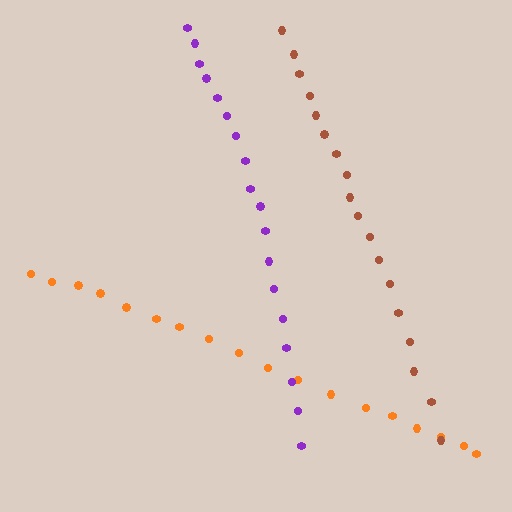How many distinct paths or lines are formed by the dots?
There are 3 distinct paths.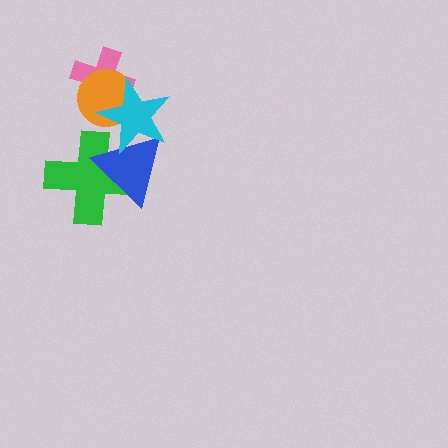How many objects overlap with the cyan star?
4 objects overlap with the cyan star.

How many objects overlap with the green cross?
2 objects overlap with the green cross.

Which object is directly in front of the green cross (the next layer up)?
The blue triangle is directly in front of the green cross.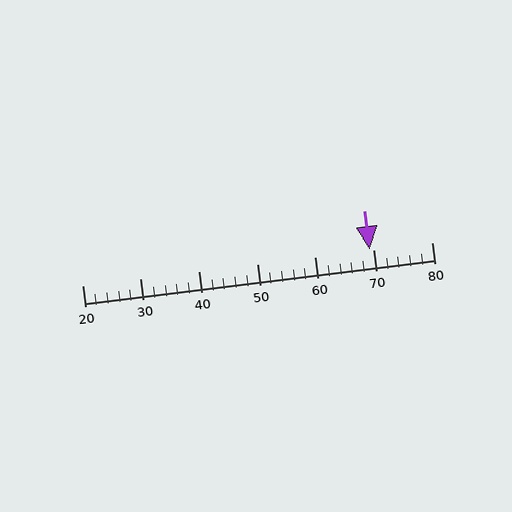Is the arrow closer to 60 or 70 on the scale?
The arrow is closer to 70.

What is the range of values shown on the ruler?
The ruler shows values from 20 to 80.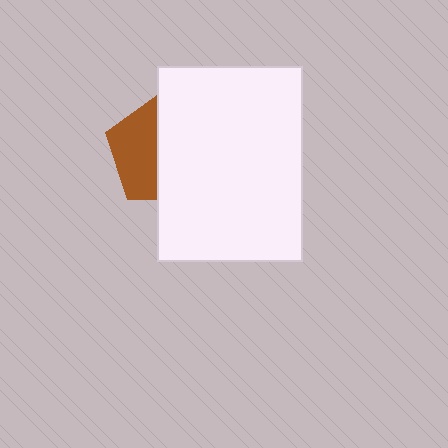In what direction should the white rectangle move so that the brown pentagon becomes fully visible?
The white rectangle should move right. That is the shortest direction to clear the overlap and leave the brown pentagon fully visible.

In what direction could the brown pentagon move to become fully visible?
The brown pentagon could move left. That would shift it out from behind the white rectangle entirely.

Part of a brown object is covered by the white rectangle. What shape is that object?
It is a pentagon.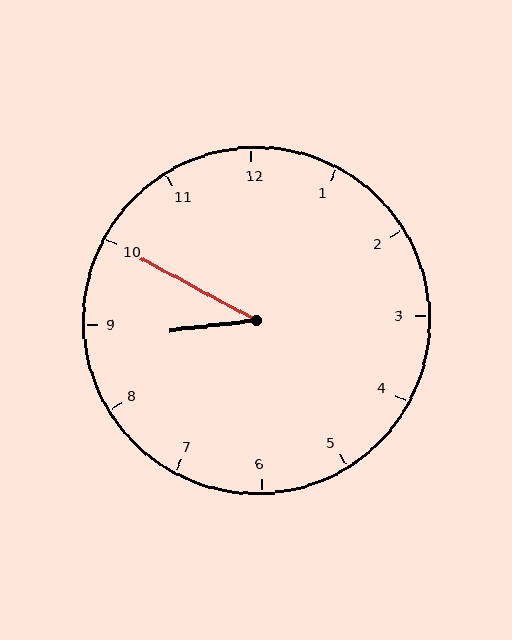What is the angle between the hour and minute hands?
Approximately 35 degrees.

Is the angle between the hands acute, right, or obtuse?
It is acute.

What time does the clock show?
8:50.